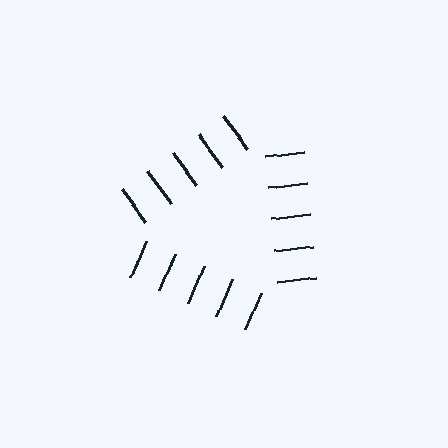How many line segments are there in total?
15 — 5 along each of the 3 edges.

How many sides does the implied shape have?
3 sides — the line-ends trace a triangle.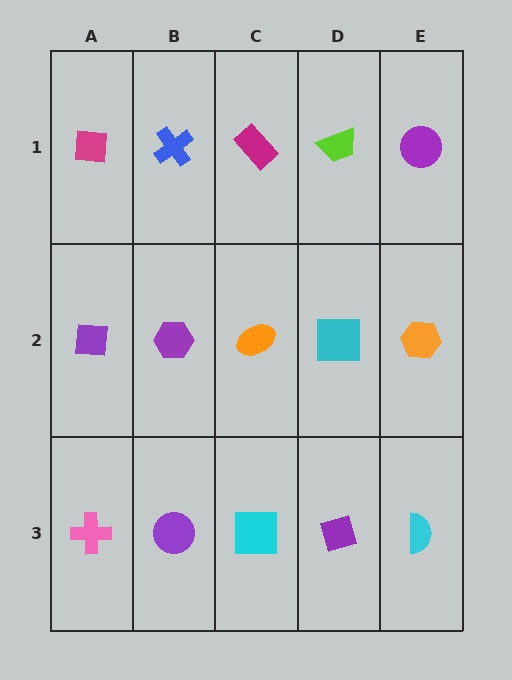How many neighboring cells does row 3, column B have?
3.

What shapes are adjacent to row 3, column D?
A cyan square (row 2, column D), a cyan square (row 3, column C), a cyan semicircle (row 3, column E).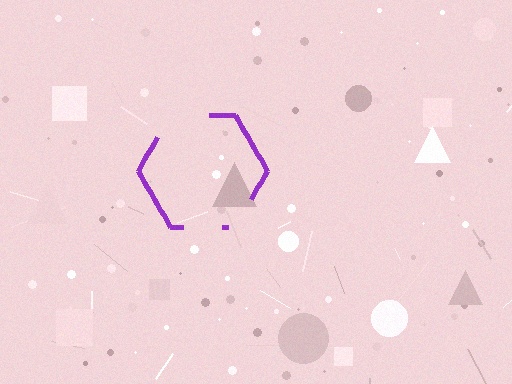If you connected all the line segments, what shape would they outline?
They would outline a hexagon.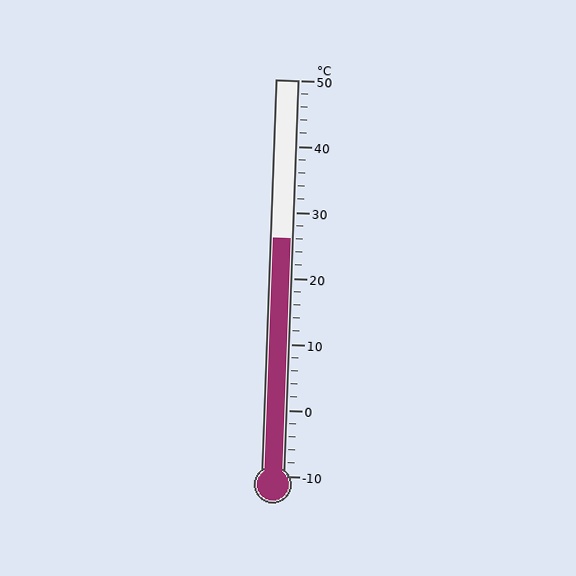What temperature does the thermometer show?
The thermometer shows approximately 26°C.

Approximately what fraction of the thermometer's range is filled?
The thermometer is filled to approximately 60% of its range.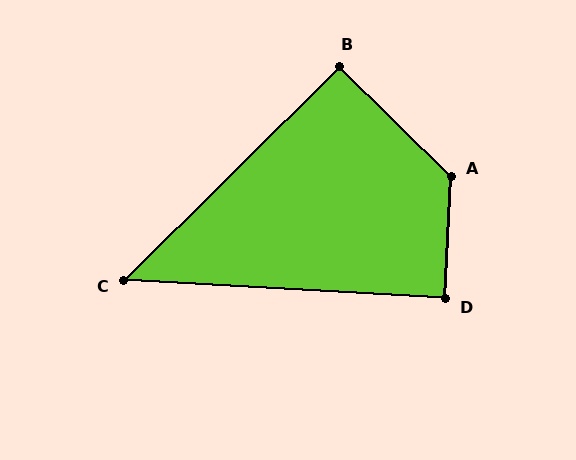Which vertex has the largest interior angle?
A, at approximately 132 degrees.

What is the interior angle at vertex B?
Approximately 91 degrees (approximately right).